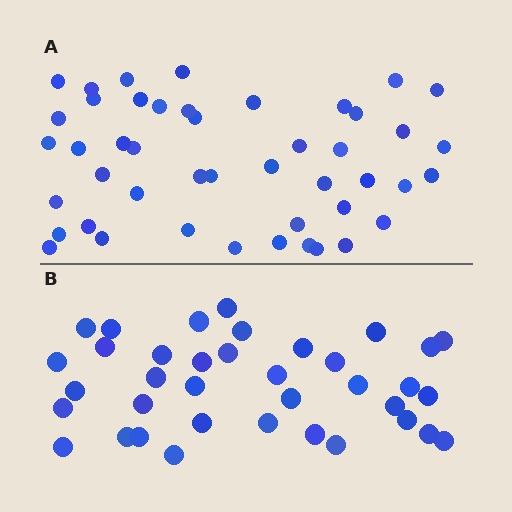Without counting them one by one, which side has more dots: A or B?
Region A (the top region) has more dots.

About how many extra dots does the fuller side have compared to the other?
Region A has roughly 8 or so more dots than region B.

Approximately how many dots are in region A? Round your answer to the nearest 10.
About 50 dots. (The exact count is 46, which rounds to 50.)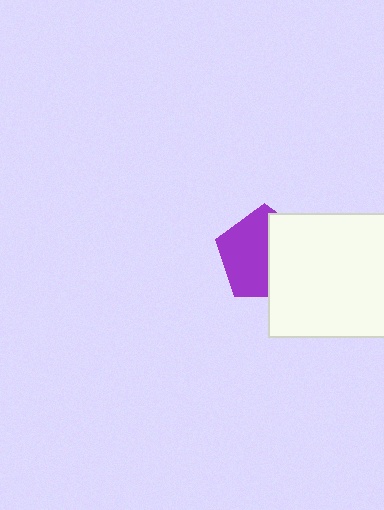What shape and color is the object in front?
The object in front is a white square.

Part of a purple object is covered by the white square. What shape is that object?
It is a pentagon.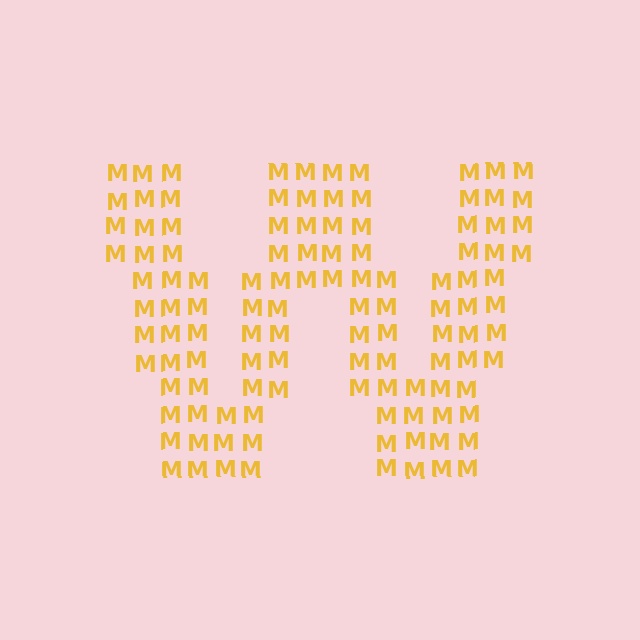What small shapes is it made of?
It is made of small letter M's.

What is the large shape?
The large shape is the letter W.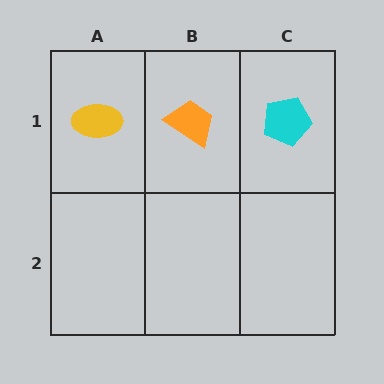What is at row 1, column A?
A yellow ellipse.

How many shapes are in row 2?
0 shapes.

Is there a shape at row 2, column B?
No, that cell is empty.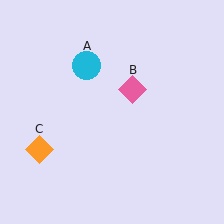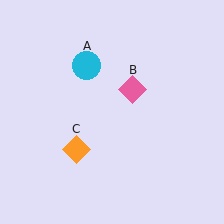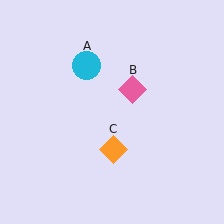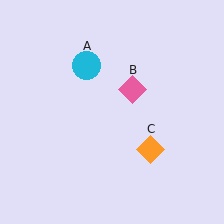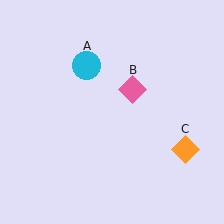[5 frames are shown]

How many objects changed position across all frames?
1 object changed position: orange diamond (object C).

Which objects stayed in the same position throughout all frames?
Cyan circle (object A) and pink diamond (object B) remained stationary.